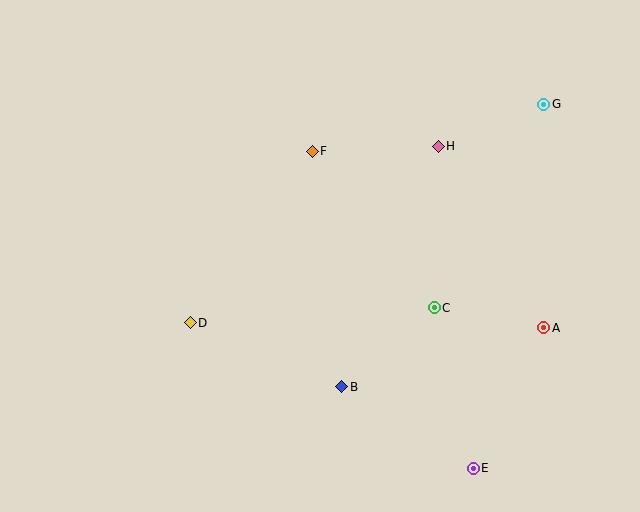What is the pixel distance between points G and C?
The distance between G and C is 231 pixels.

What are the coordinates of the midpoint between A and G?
The midpoint between A and G is at (544, 216).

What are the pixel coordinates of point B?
Point B is at (342, 387).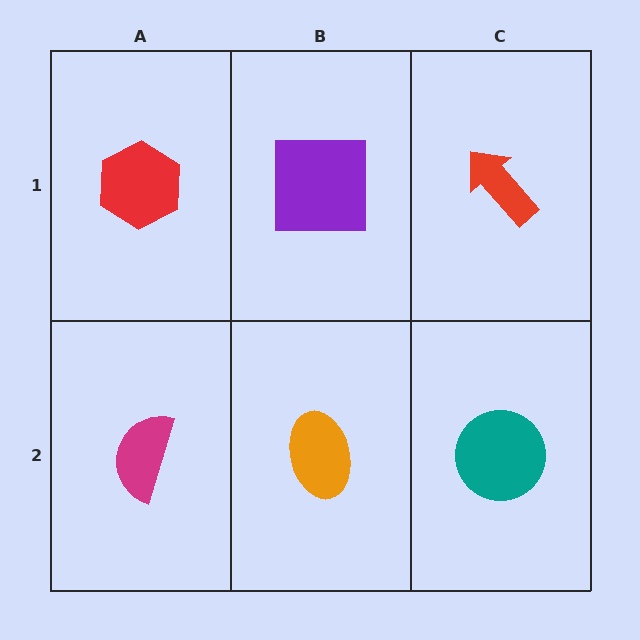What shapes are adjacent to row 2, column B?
A purple square (row 1, column B), a magenta semicircle (row 2, column A), a teal circle (row 2, column C).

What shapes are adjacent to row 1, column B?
An orange ellipse (row 2, column B), a red hexagon (row 1, column A), a red arrow (row 1, column C).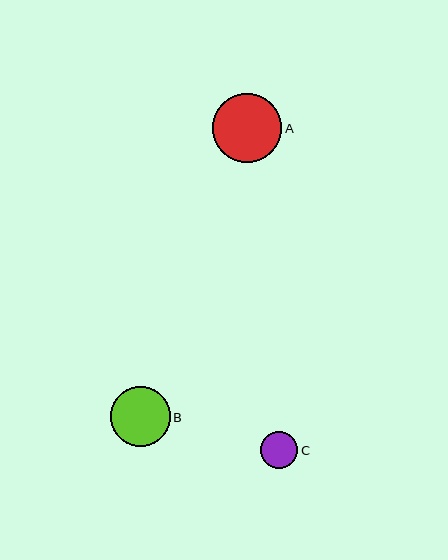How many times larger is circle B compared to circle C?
Circle B is approximately 1.6 times the size of circle C.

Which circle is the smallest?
Circle C is the smallest with a size of approximately 37 pixels.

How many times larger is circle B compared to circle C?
Circle B is approximately 1.6 times the size of circle C.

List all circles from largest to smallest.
From largest to smallest: A, B, C.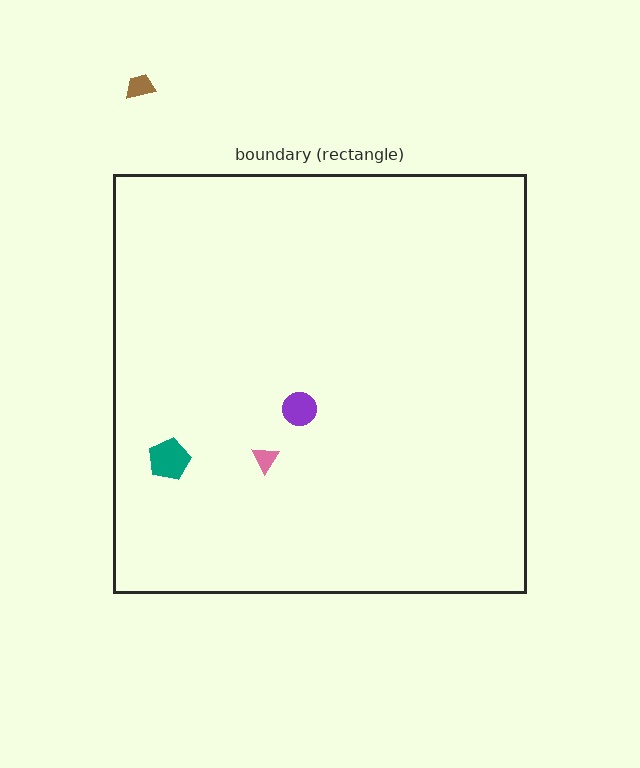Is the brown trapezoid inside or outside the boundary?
Outside.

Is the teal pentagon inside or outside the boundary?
Inside.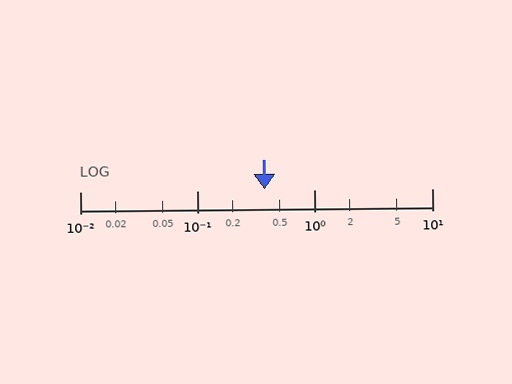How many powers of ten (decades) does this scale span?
The scale spans 3 decades, from 0.01 to 10.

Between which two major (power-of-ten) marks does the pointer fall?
The pointer is between 0.1 and 1.